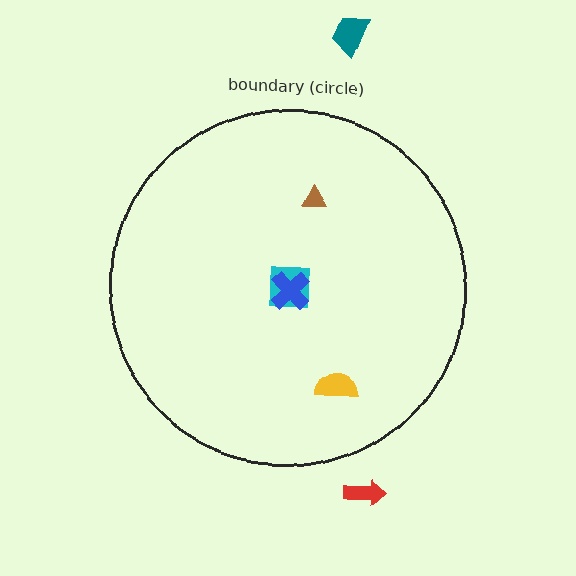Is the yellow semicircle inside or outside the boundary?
Inside.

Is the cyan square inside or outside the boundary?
Inside.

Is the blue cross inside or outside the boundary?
Inside.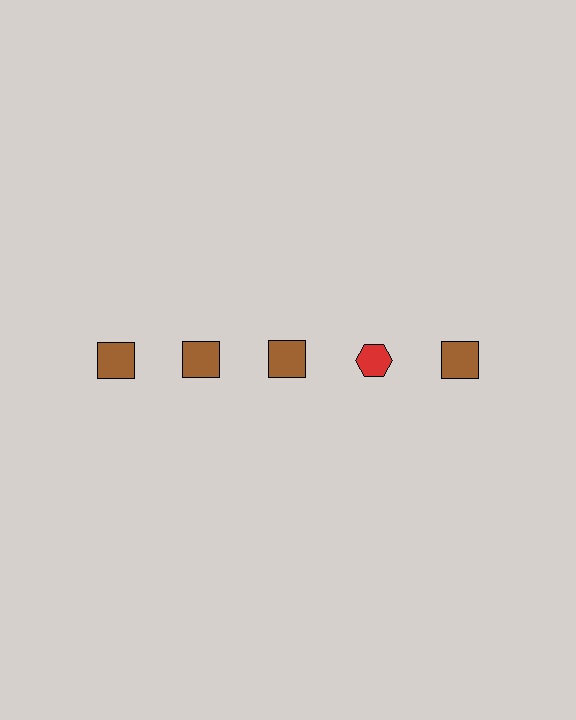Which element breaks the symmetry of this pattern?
The red hexagon in the top row, second from right column breaks the symmetry. All other shapes are brown squares.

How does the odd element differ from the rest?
It differs in both color (red instead of brown) and shape (hexagon instead of square).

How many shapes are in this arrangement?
There are 5 shapes arranged in a grid pattern.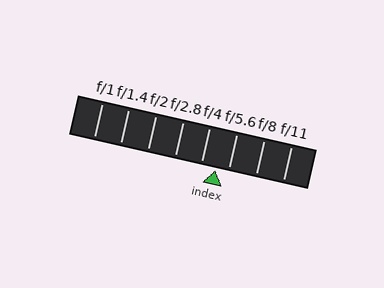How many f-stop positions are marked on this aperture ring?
There are 8 f-stop positions marked.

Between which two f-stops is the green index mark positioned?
The index mark is between f/4 and f/5.6.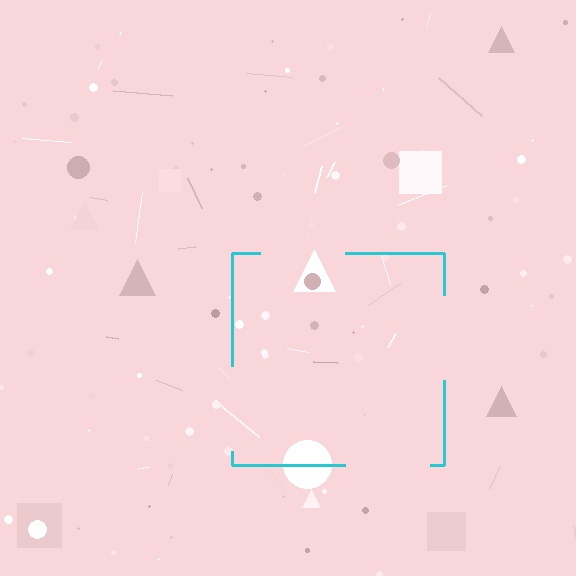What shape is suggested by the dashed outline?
The dashed outline suggests a square.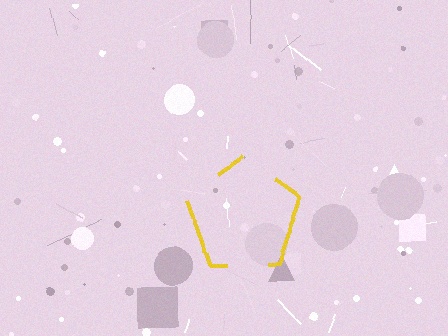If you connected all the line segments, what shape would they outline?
They would outline a pentagon.